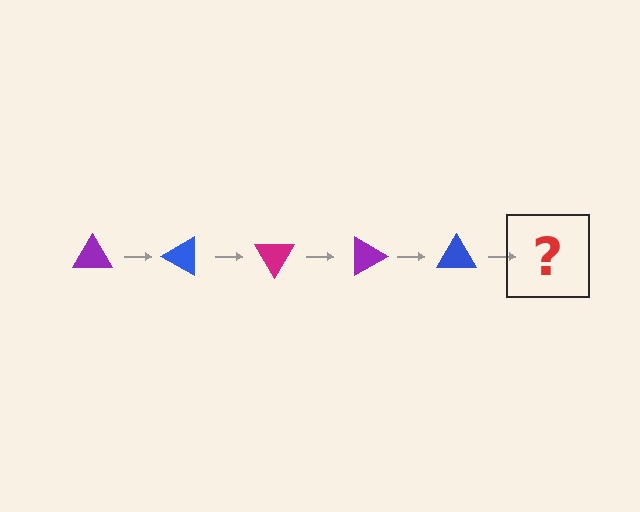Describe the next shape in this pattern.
It should be a magenta triangle, rotated 150 degrees from the start.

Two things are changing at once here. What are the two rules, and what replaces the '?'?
The two rules are that it rotates 30 degrees each step and the color cycles through purple, blue, and magenta. The '?' should be a magenta triangle, rotated 150 degrees from the start.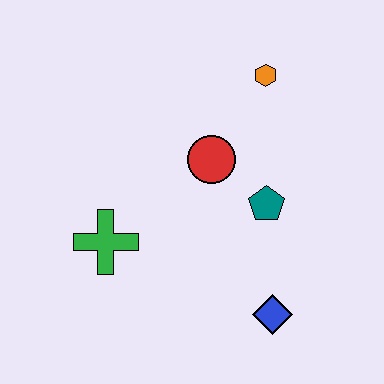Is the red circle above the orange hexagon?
No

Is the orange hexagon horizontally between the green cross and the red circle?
No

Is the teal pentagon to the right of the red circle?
Yes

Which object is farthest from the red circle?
The blue diamond is farthest from the red circle.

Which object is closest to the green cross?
The red circle is closest to the green cross.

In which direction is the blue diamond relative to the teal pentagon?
The blue diamond is below the teal pentagon.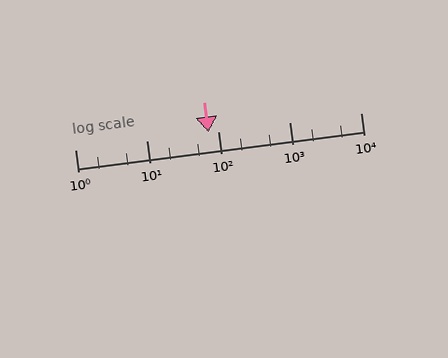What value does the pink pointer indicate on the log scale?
The pointer indicates approximately 73.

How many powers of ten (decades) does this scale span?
The scale spans 4 decades, from 1 to 10000.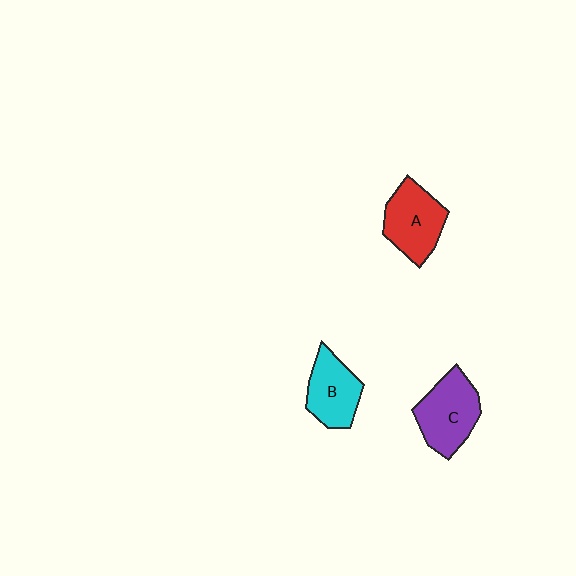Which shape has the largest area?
Shape C (purple).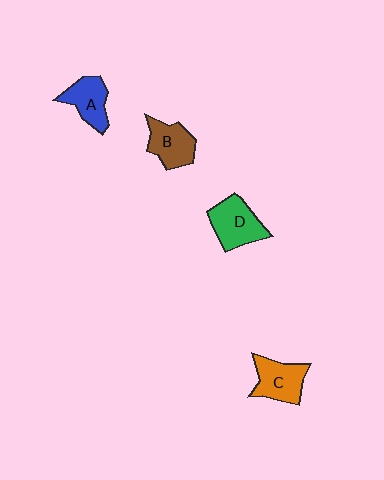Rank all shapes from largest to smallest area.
From largest to smallest: D (green), C (orange), B (brown), A (blue).